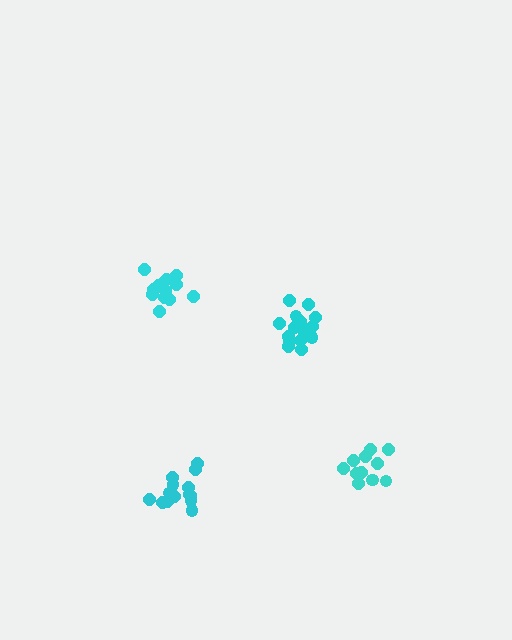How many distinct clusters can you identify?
There are 4 distinct clusters.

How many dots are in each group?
Group 1: 13 dots, Group 2: 14 dots, Group 3: 16 dots, Group 4: 11 dots (54 total).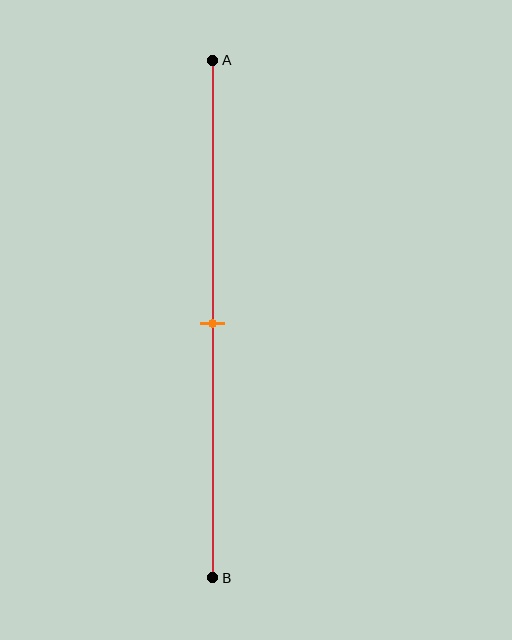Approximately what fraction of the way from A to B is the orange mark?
The orange mark is approximately 50% of the way from A to B.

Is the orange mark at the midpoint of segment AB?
Yes, the mark is approximately at the midpoint.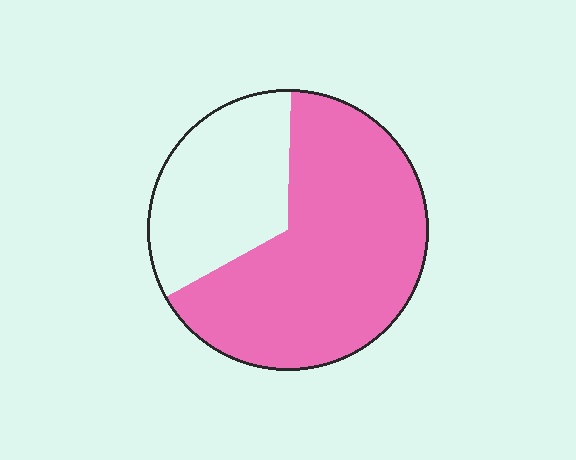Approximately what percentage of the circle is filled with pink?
Approximately 65%.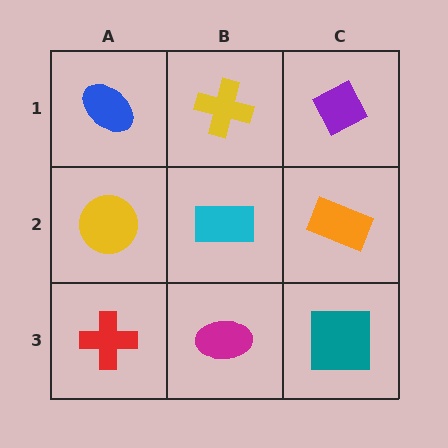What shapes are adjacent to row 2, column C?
A purple diamond (row 1, column C), a teal square (row 3, column C), a cyan rectangle (row 2, column B).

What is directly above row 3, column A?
A yellow circle.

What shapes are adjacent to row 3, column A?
A yellow circle (row 2, column A), a magenta ellipse (row 3, column B).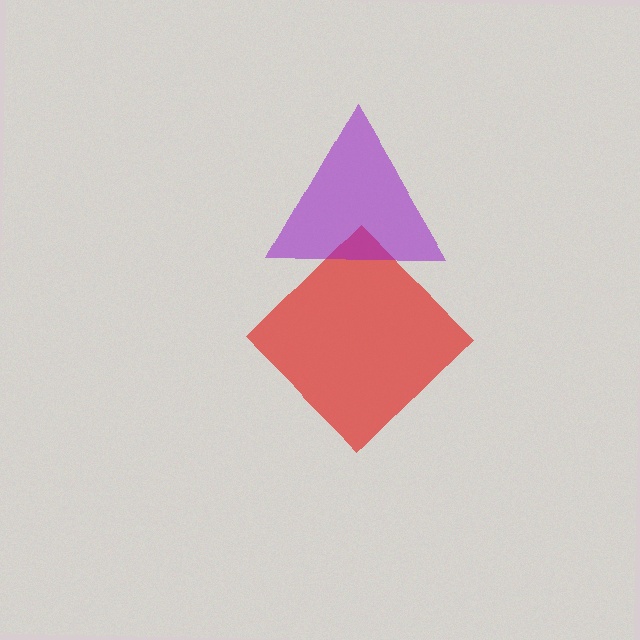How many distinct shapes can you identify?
There are 2 distinct shapes: a red diamond, a purple triangle.